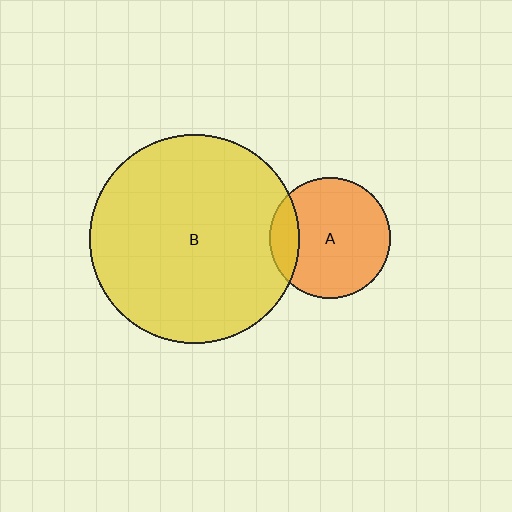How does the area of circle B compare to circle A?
Approximately 3.0 times.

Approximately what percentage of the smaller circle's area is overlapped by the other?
Approximately 15%.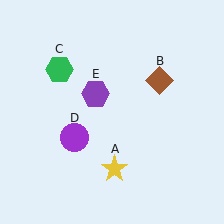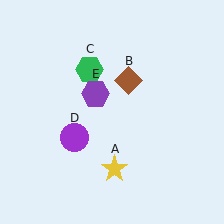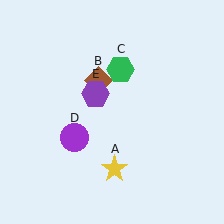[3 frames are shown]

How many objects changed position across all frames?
2 objects changed position: brown diamond (object B), green hexagon (object C).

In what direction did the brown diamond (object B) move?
The brown diamond (object B) moved left.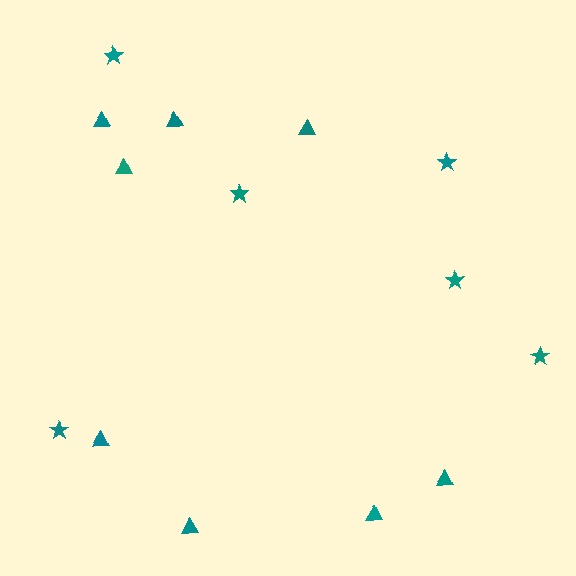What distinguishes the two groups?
There are 2 groups: one group of triangles (8) and one group of stars (6).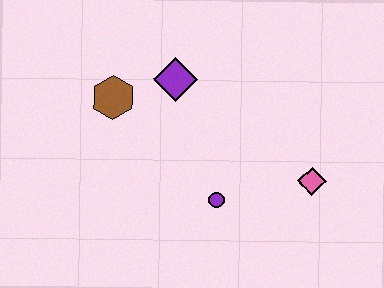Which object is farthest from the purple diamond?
The pink diamond is farthest from the purple diamond.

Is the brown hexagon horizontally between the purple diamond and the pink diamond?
No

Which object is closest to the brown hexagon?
The purple diamond is closest to the brown hexagon.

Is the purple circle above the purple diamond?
No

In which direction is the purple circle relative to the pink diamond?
The purple circle is to the left of the pink diamond.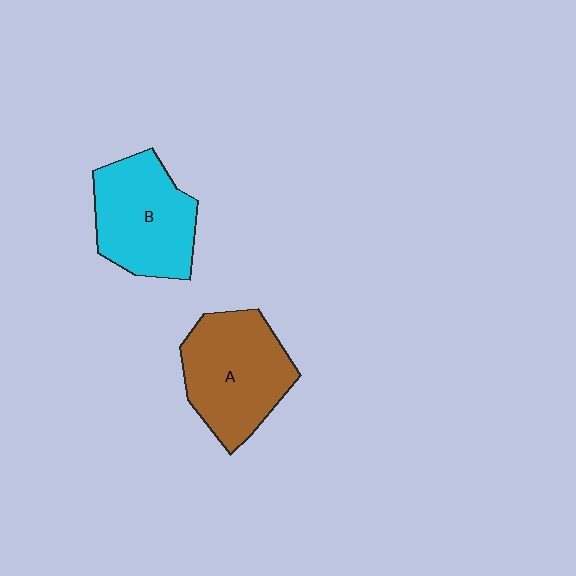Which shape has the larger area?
Shape A (brown).